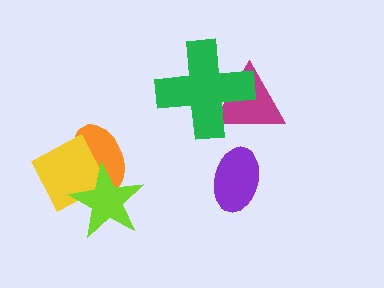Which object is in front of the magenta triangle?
The green cross is in front of the magenta triangle.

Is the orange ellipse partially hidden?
Yes, it is partially covered by another shape.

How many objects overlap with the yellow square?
2 objects overlap with the yellow square.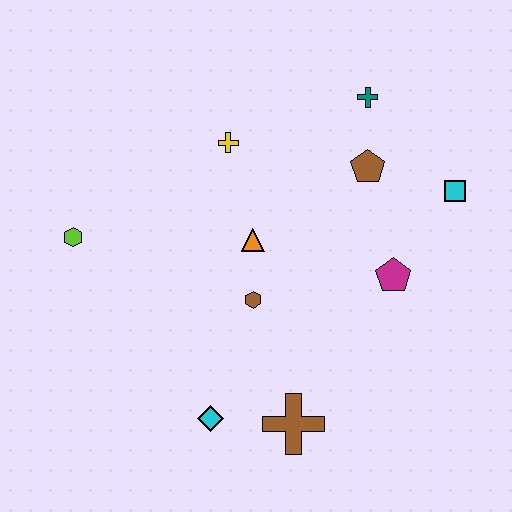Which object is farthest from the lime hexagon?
The cyan square is farthest from the lime hexagon.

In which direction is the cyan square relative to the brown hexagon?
The cyan square is to the right of the brown hexagon.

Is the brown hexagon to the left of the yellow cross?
No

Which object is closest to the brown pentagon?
The teal cross is closest to the brown pentagon.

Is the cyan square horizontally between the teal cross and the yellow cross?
No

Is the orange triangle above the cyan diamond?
Yes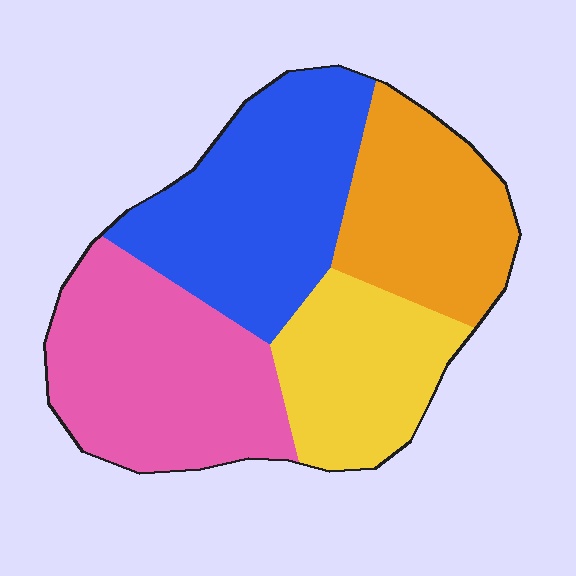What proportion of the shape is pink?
Pink takes up about one third (1/3) of the shape.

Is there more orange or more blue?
Blue.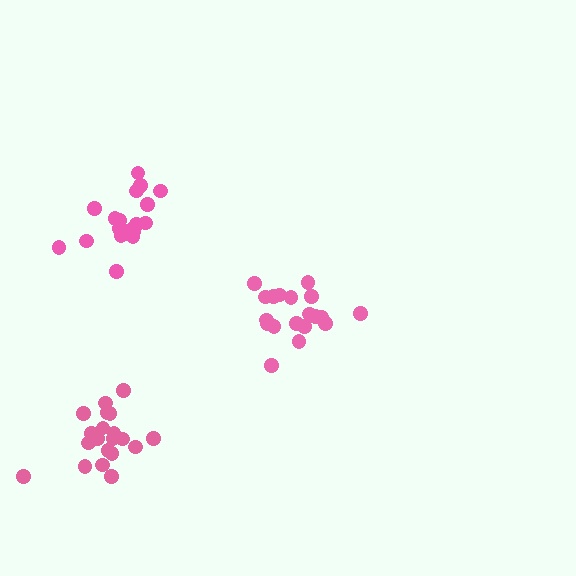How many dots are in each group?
Group 1: 19 dots, Group 2: 19 dots, Group 3: 20 dots (58 total).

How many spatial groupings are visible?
There are 3 spatial groupings.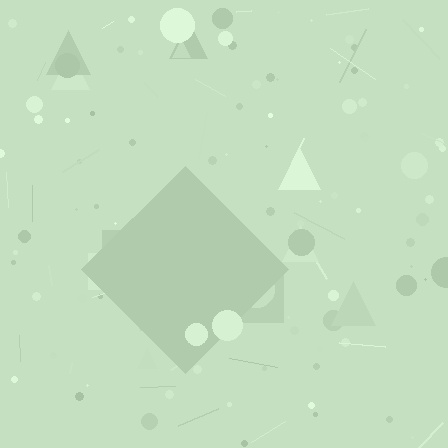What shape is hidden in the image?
A diamond is hidden in the image.